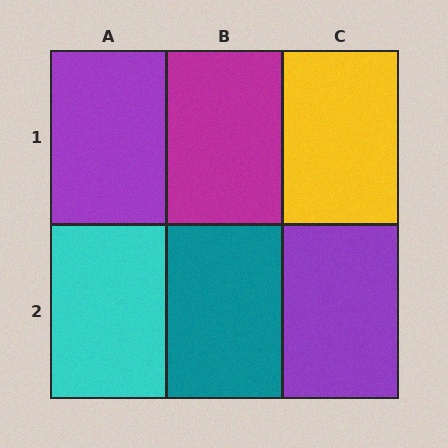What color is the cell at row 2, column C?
Purple.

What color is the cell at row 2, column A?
Cyan.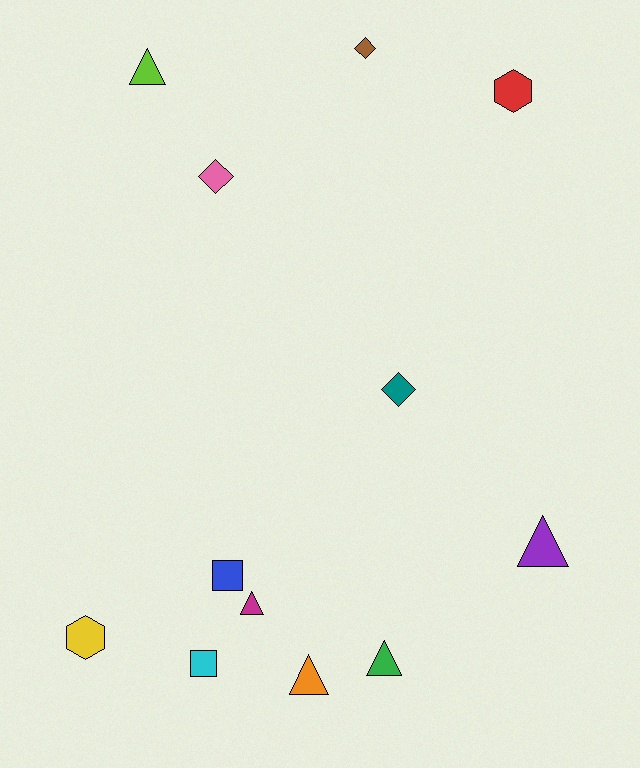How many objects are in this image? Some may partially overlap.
There are 12 objects.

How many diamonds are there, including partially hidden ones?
There are 3 diamonds.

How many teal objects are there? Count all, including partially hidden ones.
There is 1 teal object.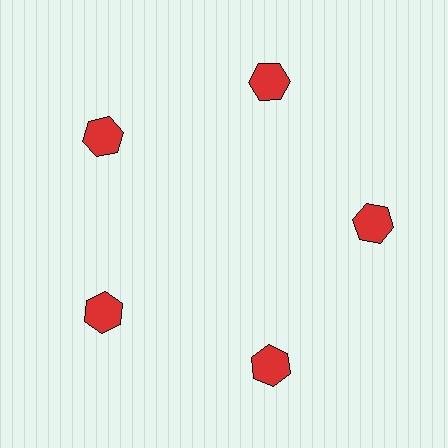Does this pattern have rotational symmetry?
Yes, this pattern has 5-fold rotational symmetry. It looks the same after rotating 72 degrees around the center.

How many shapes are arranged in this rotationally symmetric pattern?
There are 5 shapes, arranged in 5 groups of 1.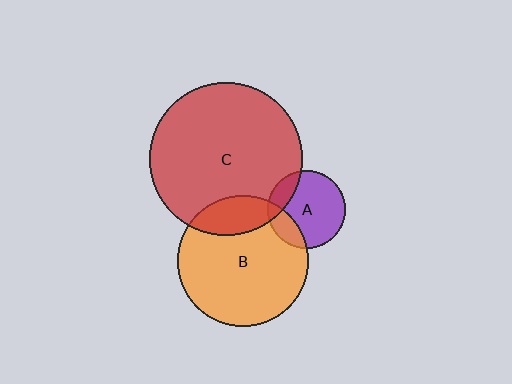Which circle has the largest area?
Circle C (red).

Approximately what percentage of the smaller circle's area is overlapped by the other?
Approximately 20%.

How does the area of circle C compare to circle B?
Approximately 1.4 times.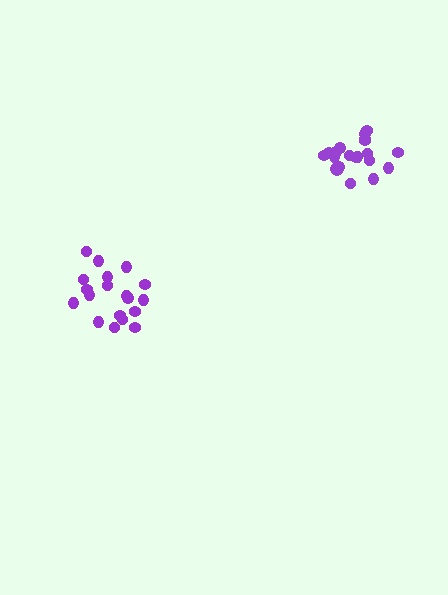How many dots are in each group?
Group 1: 21 dots, Group 2: 19 dots (40 total).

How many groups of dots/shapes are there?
There are 2 groups.